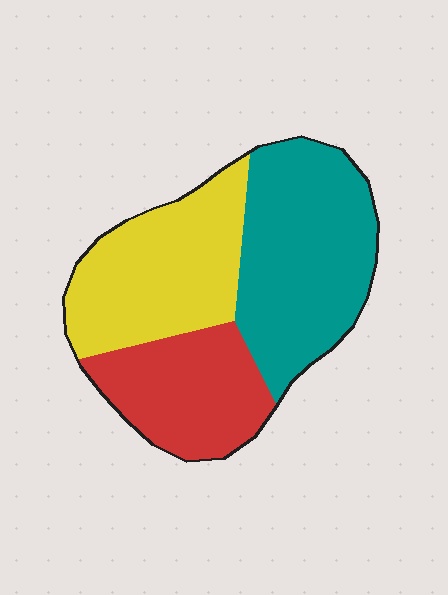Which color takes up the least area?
Red, at roughly 25%.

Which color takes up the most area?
Teal, at roughly 40%.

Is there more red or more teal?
Teal.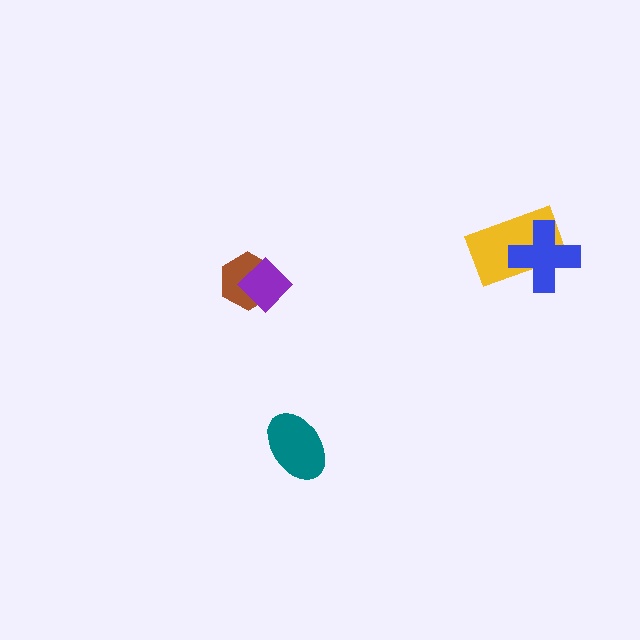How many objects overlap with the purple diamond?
1 object overlaps with the purple diamond.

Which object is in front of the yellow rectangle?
The blue cross is in front of the yellow rectangle.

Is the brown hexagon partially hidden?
Yes, it is partially covered by another shape.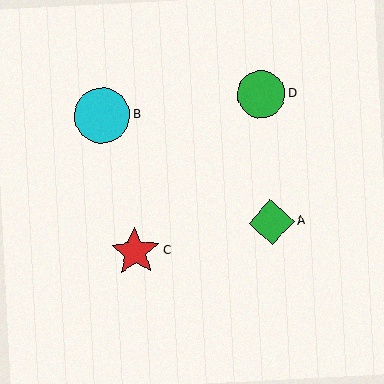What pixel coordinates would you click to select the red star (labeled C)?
Click at (135, 252) to select the red star C.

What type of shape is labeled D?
Shape D is a green circle.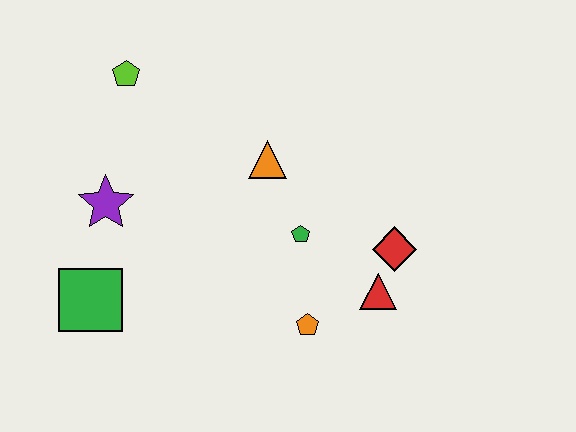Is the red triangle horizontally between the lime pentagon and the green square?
No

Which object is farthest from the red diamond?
The lime pentagon is farthest from the red diamond.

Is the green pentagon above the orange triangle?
No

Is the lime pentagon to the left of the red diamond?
Yes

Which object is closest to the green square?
The purple star is closest to the green square.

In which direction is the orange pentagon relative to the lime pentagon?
The orange pentagon is below the lime pentagon.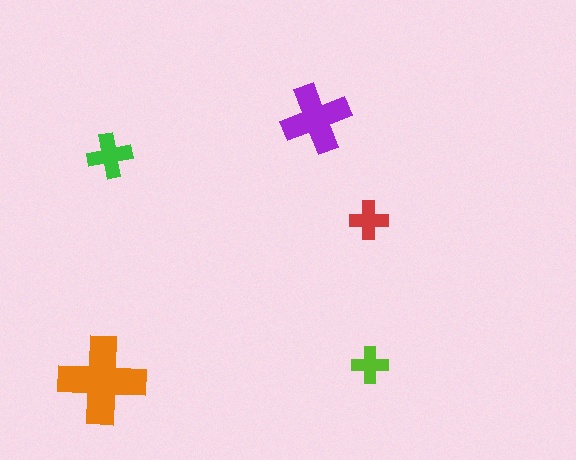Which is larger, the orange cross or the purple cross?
The orange one.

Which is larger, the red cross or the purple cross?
The purple one.